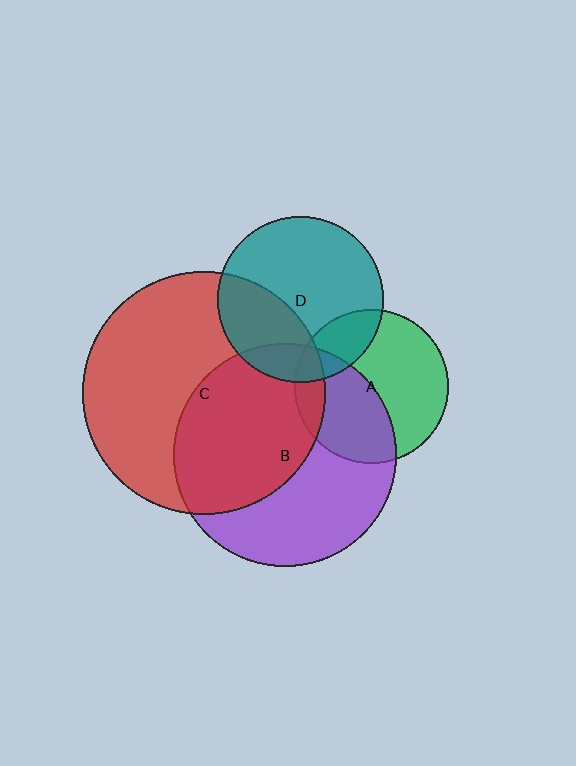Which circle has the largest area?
Circle C (red).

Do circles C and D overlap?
Yes.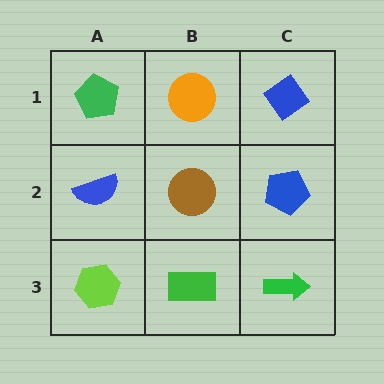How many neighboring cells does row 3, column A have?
2.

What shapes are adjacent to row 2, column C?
A blue diamond (row 1, column C), a green arrow (row 3, column C), a brown circle (row 2, column B).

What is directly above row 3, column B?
A brown circle.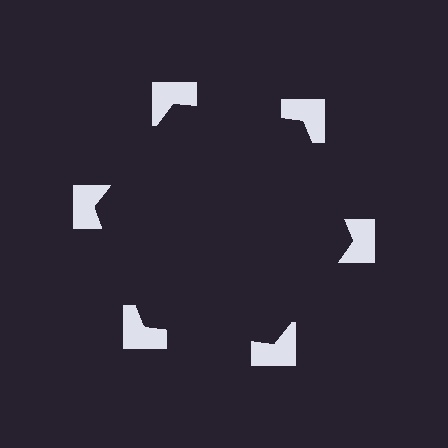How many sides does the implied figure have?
6 sides.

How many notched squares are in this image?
There are 6 — one at each vertex of the illusory hexagon.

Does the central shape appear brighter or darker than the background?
It typically appears slightly darker than the background, even though no actual brightness change is drawn.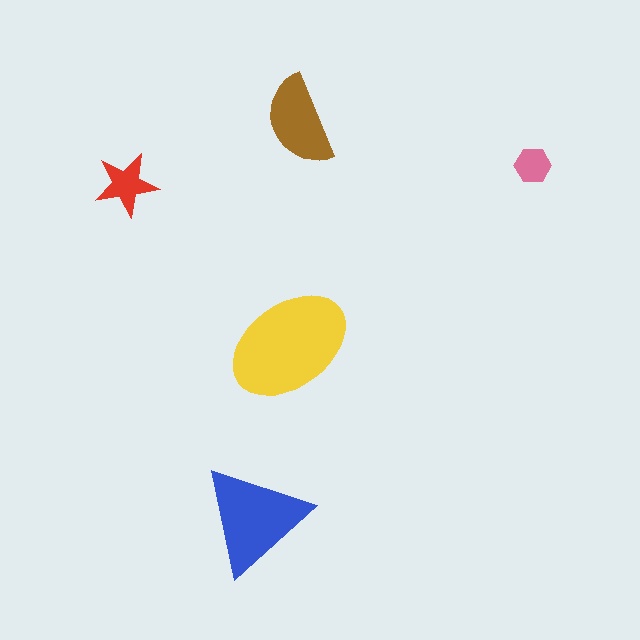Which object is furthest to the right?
The pink hexagon is rightmost.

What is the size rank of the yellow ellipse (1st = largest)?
1st.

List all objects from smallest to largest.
The pink hexagon, the red star, the brown semicircle, the blue triangle, the yellow ellipse.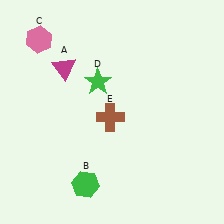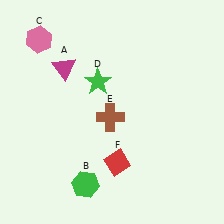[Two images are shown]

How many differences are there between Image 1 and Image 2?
There is 1 difference between the two images.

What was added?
A red diamond (F) was added in Image 2.